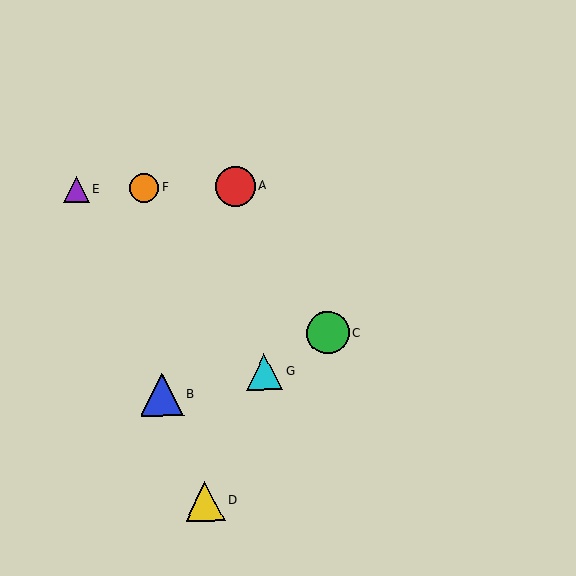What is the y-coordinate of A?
Object A is at y≈186.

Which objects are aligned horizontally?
Objects A, E, F are aligned horizontally.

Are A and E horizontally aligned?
Yes, both are at y≈186.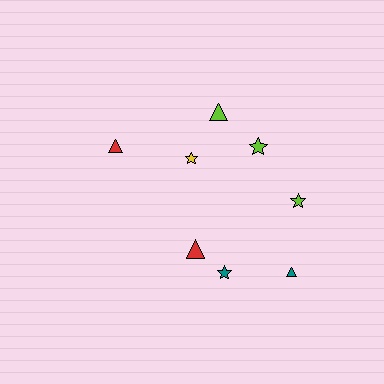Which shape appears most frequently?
Triangle, with 4 objects.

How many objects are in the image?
There are 8 objects.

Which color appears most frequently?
Lime, with 3 objects.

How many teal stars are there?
There is 1 teal star.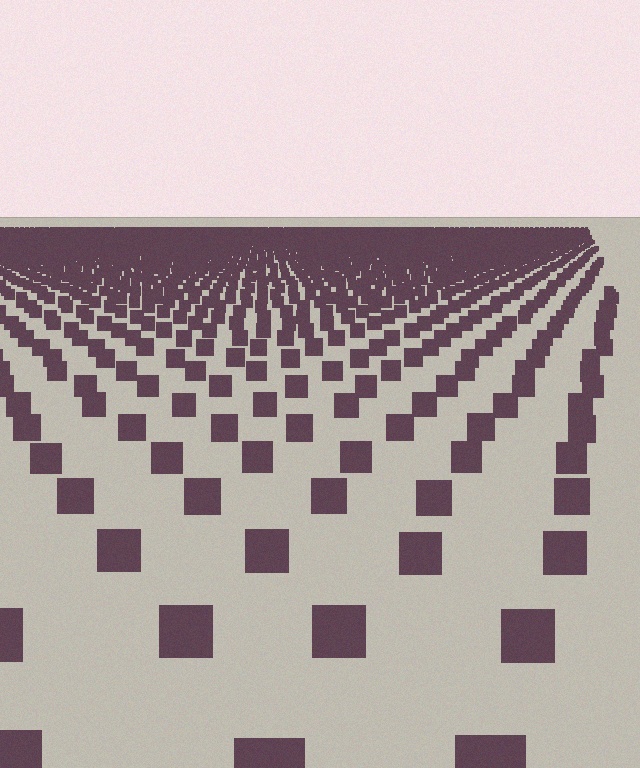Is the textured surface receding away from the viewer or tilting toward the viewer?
The surface is receding away from the viewer. Texture elements get smaller and denser toward the top.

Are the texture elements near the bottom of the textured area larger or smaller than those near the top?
Larger. Near the bottom, elements are closer to the viewer and appear at a bigger on-screen size.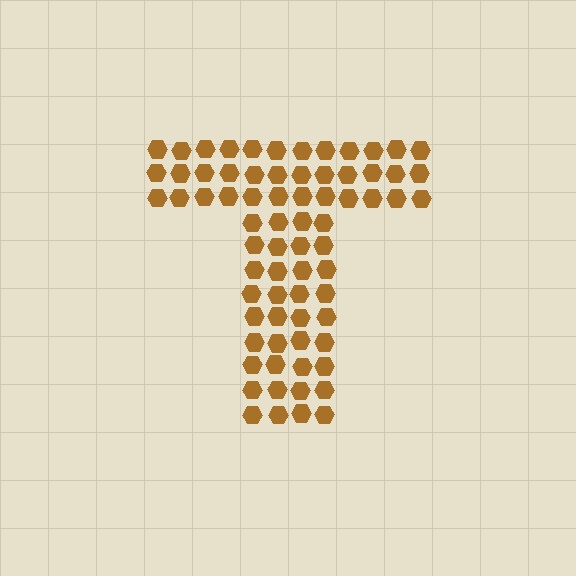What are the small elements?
The small elements are hexagons.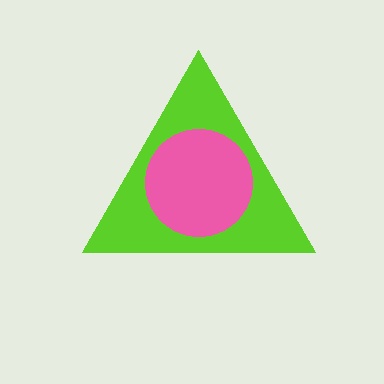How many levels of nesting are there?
2.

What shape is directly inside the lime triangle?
The pink circle.